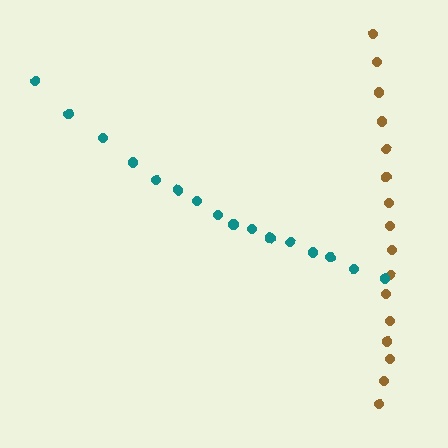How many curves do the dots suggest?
There are 2 distinct paths.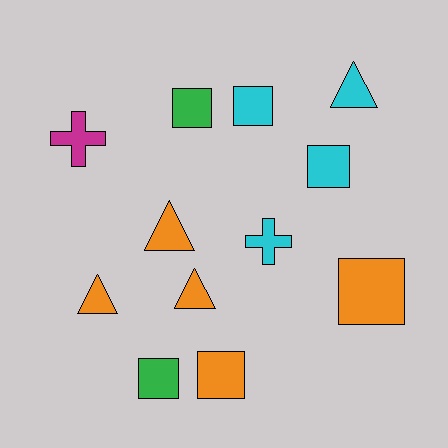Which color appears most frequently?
Orange, with 5 objects.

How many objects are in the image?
There are 12 objects.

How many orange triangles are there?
There are 3 orange triangles.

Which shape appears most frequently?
Square, with 6 objects.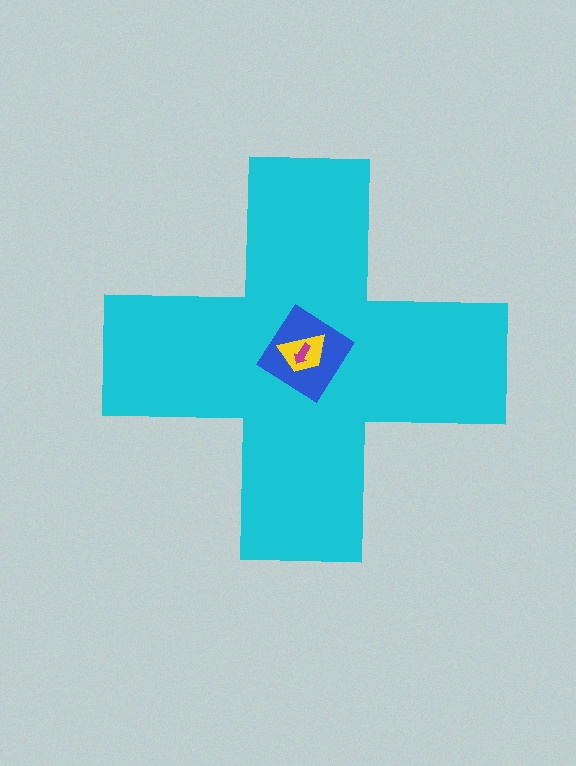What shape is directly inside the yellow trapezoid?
The magenta arrow.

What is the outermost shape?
The cyan cross.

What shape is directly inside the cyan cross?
The blue diamond.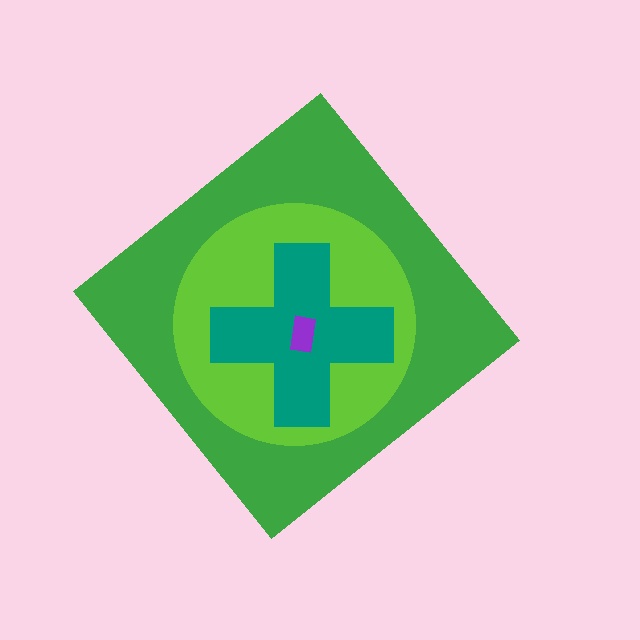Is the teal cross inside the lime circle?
Yes.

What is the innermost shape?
The purple rectangle.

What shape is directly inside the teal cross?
The purple rectangle.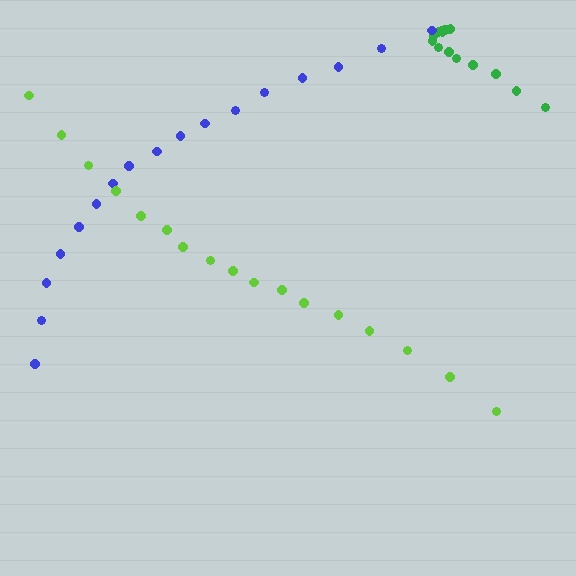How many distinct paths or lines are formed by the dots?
There are 3 distinct paths.